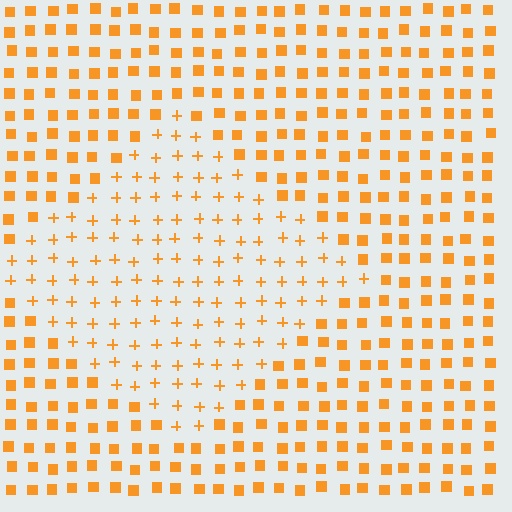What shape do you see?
I see a diamond.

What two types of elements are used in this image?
The image uses plus signs inside the diamond region and squares outside it.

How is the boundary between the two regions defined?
The boundary is defined by a change in element shape: plus signs inside vs. squares outside. All elements share the same color and spacing.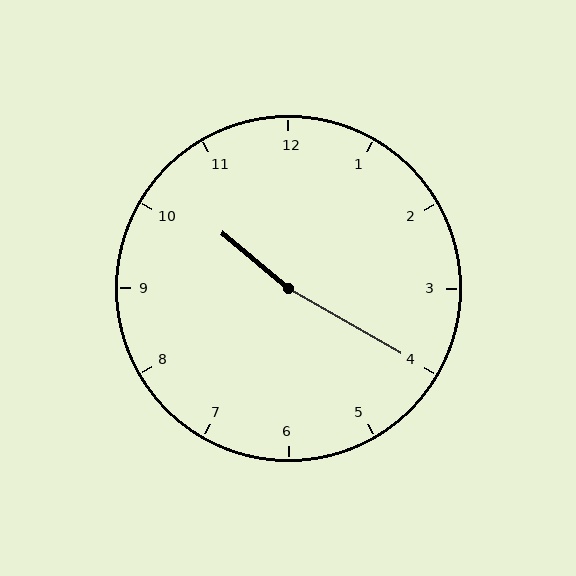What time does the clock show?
10:20.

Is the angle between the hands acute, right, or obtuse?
It is obtuse.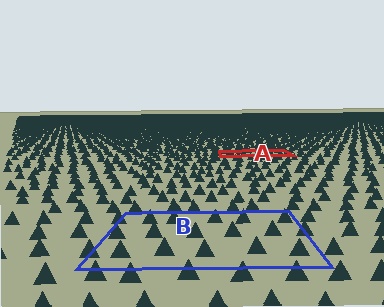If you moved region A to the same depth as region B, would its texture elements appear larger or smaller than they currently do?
They would appear larger. At a closer depth, the same texture elements are projected at a bigger on-screen size.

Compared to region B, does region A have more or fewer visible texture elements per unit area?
Region A has more texture elements per unit area — they are packed more densely because it is farther away.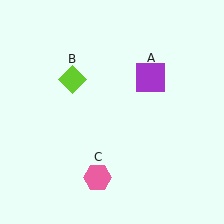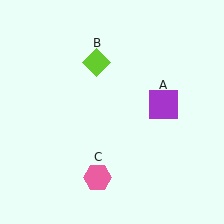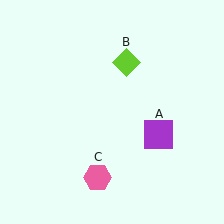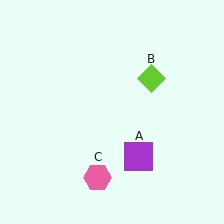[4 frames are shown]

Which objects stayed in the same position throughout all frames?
Pink hexagon (object C) remained stationary.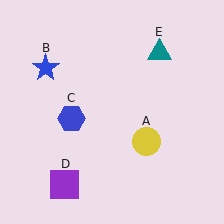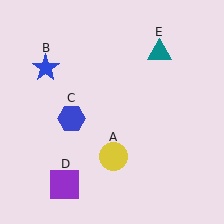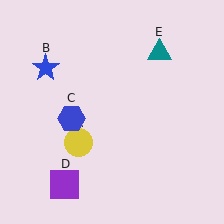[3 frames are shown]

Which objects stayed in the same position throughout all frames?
Blue star (object B) and blue hexagon (object C) and purple square (object D) and teal triangle (object E) remained stationary.